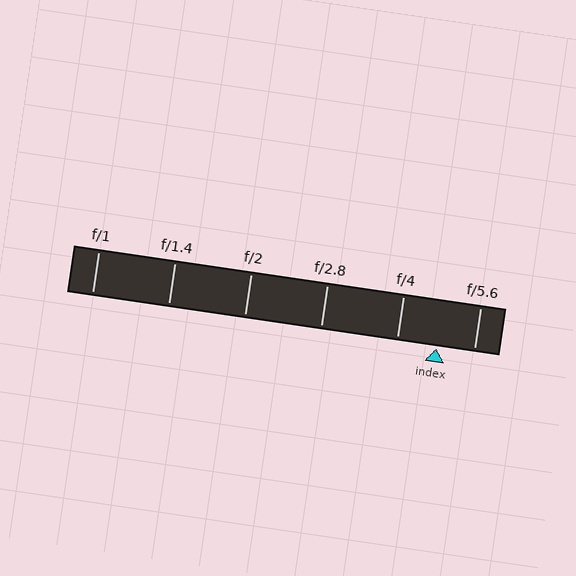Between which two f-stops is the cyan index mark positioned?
The index mark is between f/4 and f/5.6.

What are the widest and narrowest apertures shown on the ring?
The widest aperture shown is f/1 and the narrowest is f/5.6.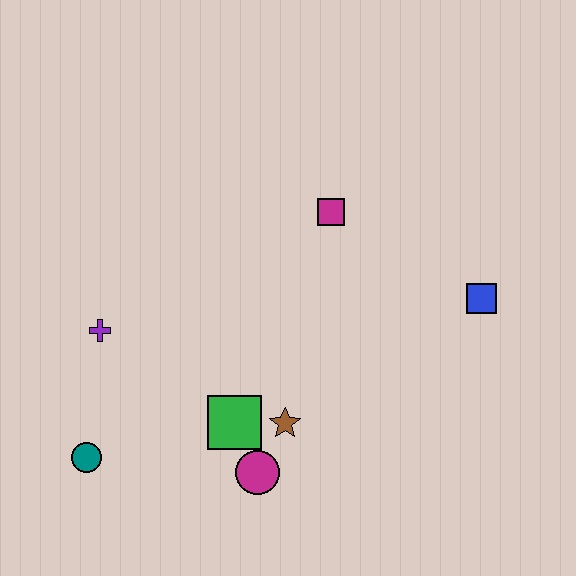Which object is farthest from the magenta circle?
The blue square is farthest from the magenta circle.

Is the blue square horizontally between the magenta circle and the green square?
No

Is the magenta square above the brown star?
Yes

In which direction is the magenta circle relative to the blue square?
The magenta circle is to the left of the blue square.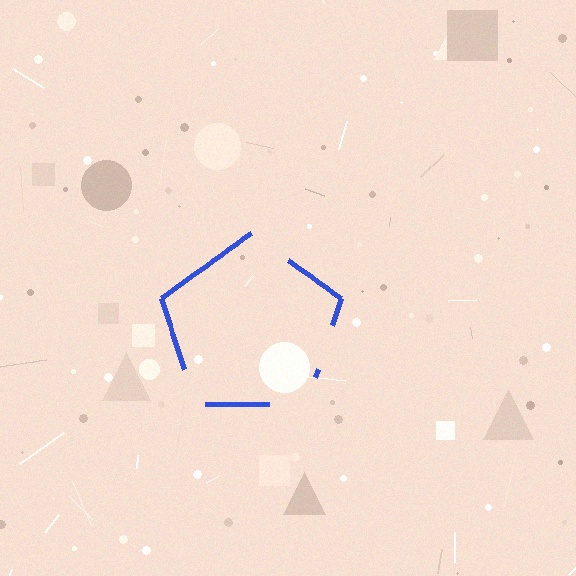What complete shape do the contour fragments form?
The contour fragments form a pentagon.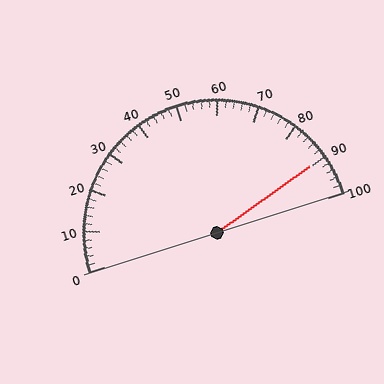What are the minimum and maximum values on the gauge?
The gauge ranges from 0 to 100.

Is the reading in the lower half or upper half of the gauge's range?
The reading is in the upper half of the range (0 to 100).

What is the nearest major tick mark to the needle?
The nearest major tick mark is 90.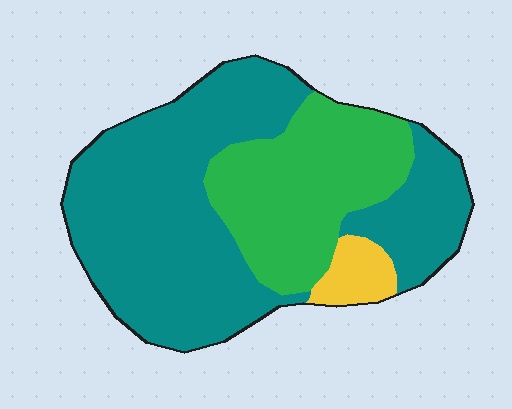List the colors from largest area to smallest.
From largest to smallest: teal, green, yellow.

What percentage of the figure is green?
Green covers around 30% of the figure.